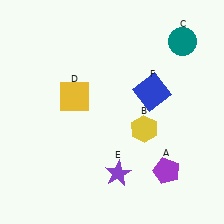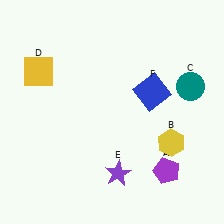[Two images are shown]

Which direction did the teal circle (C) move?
The teal circle (C) moved down.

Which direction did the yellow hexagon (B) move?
The yellow hexagon (B) moved right.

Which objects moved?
The objects that moved are: the yellow hexagon (B), the teal circle (C), the yellow square (D).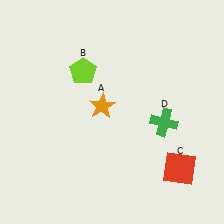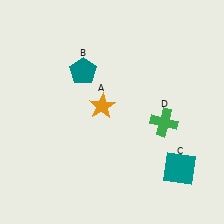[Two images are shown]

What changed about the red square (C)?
In Image 1, C is red. In Image 2, it changed to teal.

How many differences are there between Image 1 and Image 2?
There are 2 differences between the two images.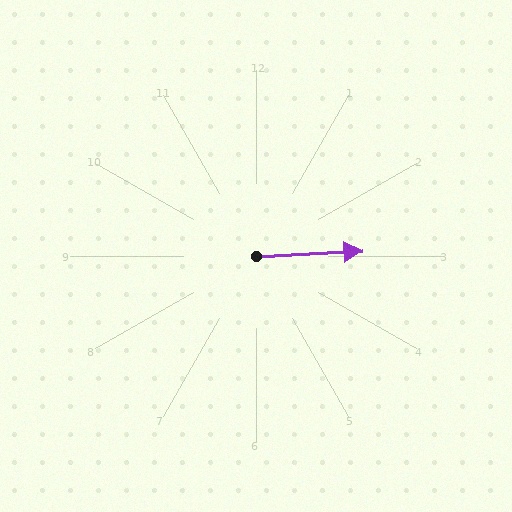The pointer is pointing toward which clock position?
Roughly 3 o'clock.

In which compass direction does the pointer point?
East.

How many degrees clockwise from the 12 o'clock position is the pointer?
Approximately 87 degrees.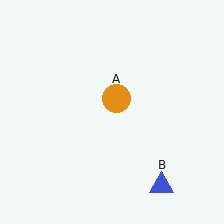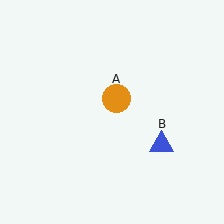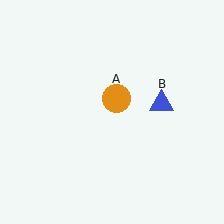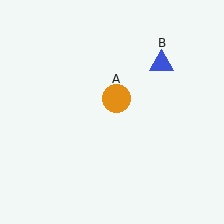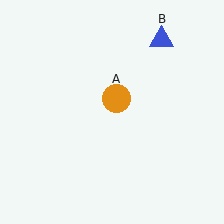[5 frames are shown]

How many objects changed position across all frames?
1 object changed position: blue triangle (object B).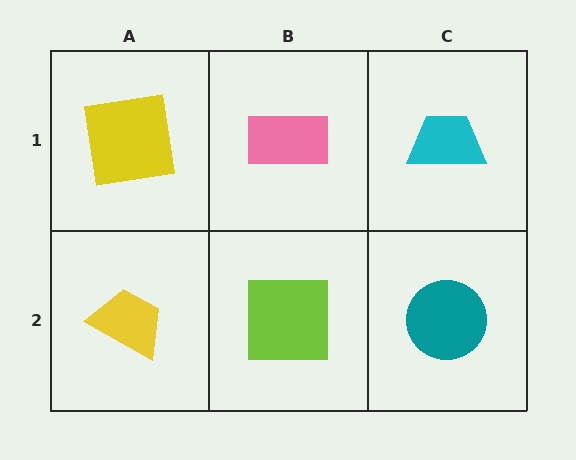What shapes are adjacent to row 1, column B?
A lime square (row 2, column B), a yellow square (row 1, column A), a cyan trapezoid (row 1, column C).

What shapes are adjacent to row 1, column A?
A yellow trapezoid (row 2, column A), a pink rectangle (row 1, column B).